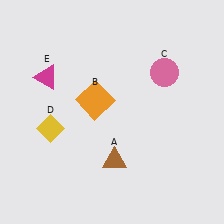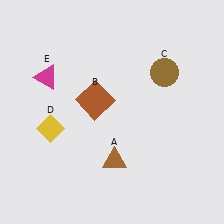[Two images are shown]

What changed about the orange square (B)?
In Image 1, B is orange. In Image 2, it changed to brown.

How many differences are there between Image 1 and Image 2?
There are 2 differences between the two images.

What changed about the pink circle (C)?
In Image 1, C is pink. In Image 2, it changed to brown.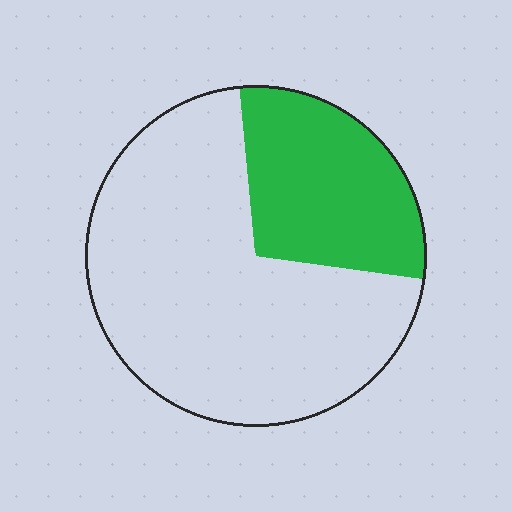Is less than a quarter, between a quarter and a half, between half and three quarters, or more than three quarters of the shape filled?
Between a quarter and a half.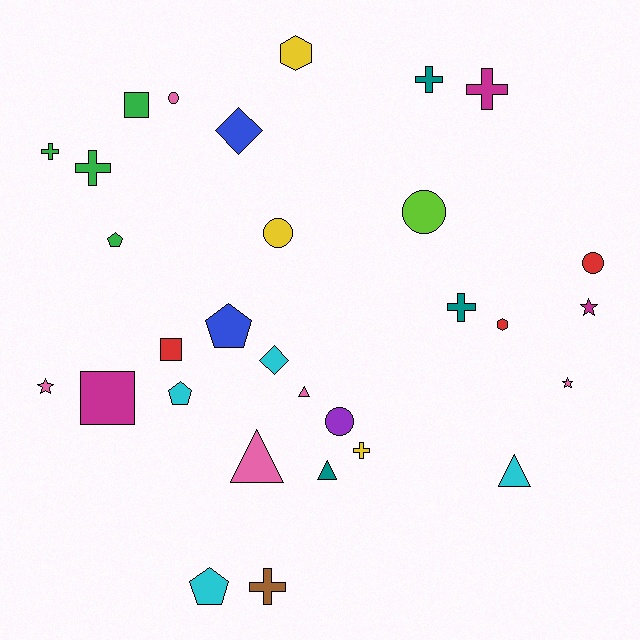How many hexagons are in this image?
There are 2 hexagons.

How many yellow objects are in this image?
There are 3 yellow objects.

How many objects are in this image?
There are 30 objects.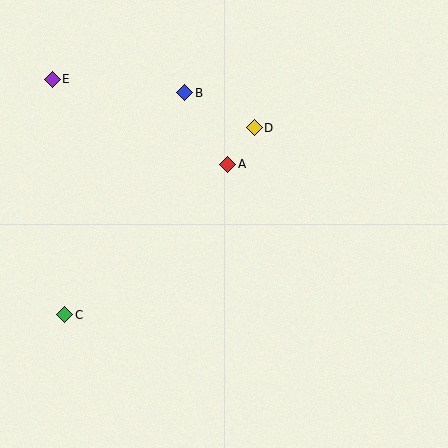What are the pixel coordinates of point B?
Point B is at (185, 93).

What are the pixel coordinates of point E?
Point E is at (52, 79).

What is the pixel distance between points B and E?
The distance between B and E is 133 pixels.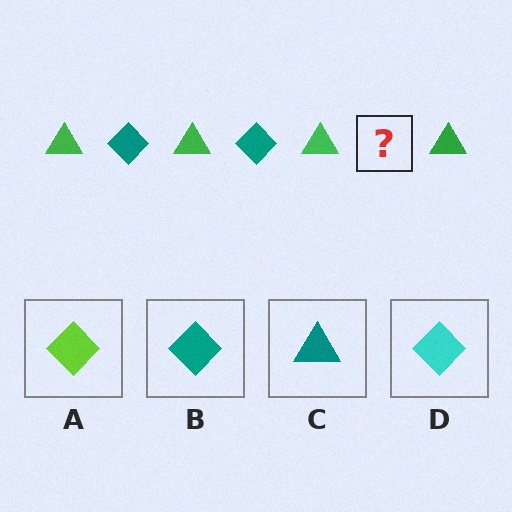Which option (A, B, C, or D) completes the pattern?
B.